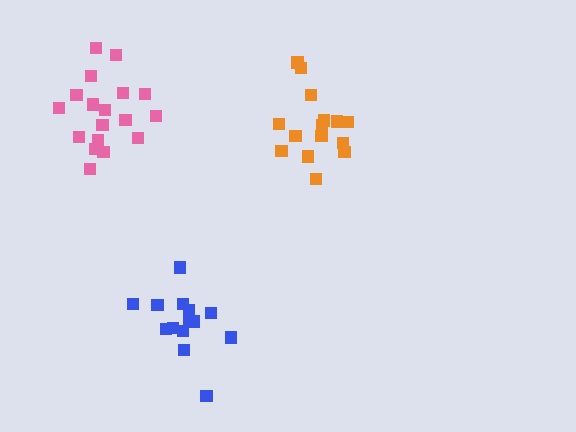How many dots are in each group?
Group 1: 18 dots, Group 2: 15 dots, Group 3: 14 dots (47 total).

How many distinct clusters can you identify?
There are 3 distinct clusters.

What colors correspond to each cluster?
The clusters are colored: pink, orange, blue.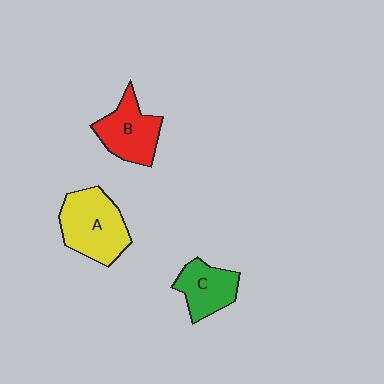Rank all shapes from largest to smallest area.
From largest to smallest: A (yellow), B (red), C (green).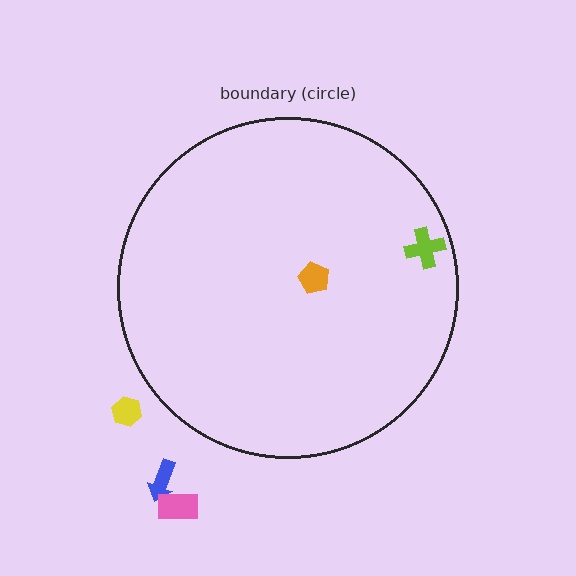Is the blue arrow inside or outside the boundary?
Outside.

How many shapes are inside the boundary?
2 inside, 3 outside.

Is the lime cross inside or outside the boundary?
Inside.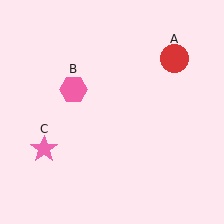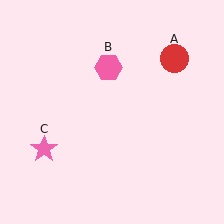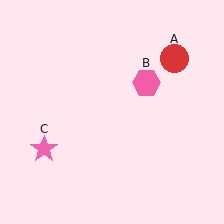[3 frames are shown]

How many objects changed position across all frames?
1 object changed position: pink hexagon (object B).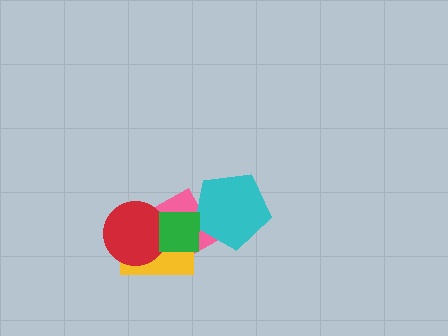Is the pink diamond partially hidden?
Yes, it is partially covered by another shape.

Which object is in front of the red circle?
The green square is in front of the red circle.